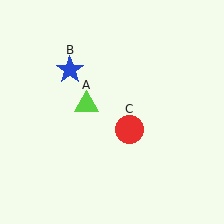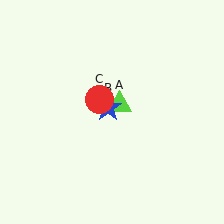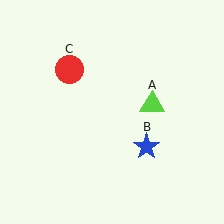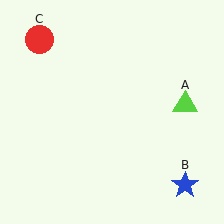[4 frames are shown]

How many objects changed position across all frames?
3 objects changed position: lime triangle (object A), blue star (object B), red circle (object C).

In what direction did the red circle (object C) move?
The red circle (object C) moved up and to the left.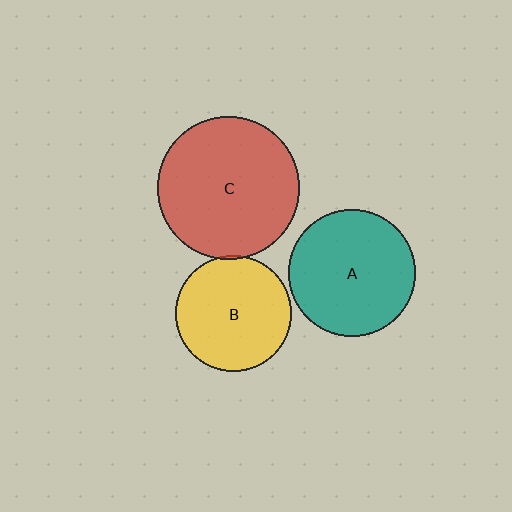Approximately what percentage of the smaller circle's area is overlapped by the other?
Approximately 5%.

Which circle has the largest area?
Circle C (red).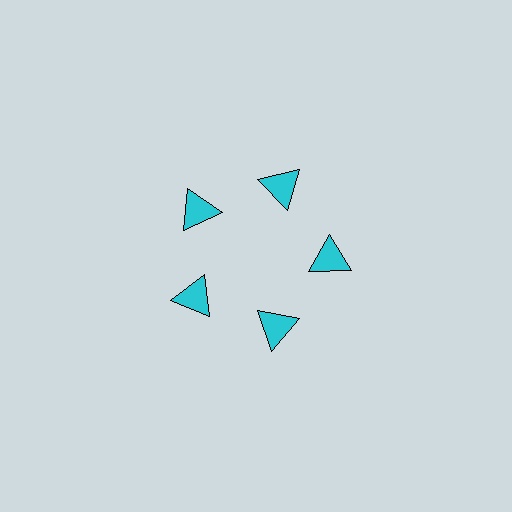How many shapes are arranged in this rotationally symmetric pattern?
There are 5 shapes, arranged in 5 groups of 1.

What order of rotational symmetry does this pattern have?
This pattern has 5-fold rotational symmetry.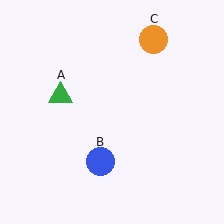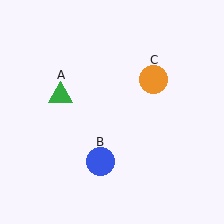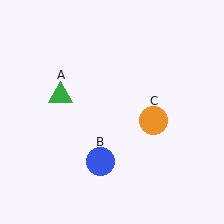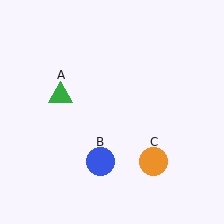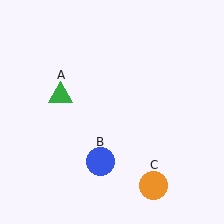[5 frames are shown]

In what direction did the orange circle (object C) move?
The orange circle (object C) moved down.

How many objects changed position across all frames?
1 object changed position: orange circle (object C).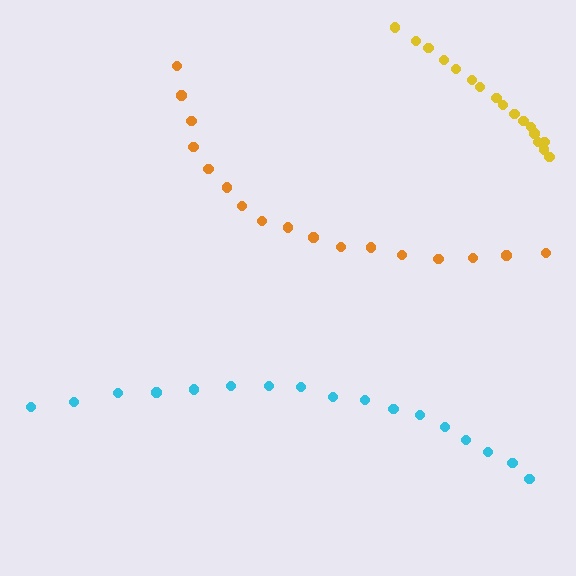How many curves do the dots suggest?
There are 3 distinct paths.